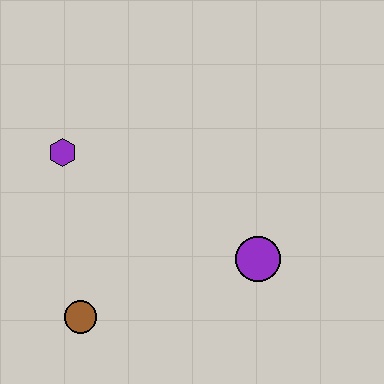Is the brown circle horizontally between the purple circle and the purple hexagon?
Yes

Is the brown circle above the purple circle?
No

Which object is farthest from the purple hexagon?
The purple circle is farthest from the purple hexagon.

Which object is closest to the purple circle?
The brown circle is closest to the purple circle.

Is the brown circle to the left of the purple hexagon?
No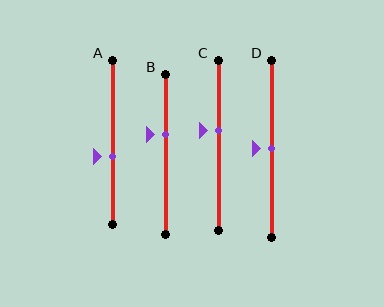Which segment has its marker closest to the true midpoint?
Segment D has its marker closest to the true midpoint.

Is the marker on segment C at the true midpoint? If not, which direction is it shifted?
No, the marker on segment C is shifted upward by about 9% of the segment length.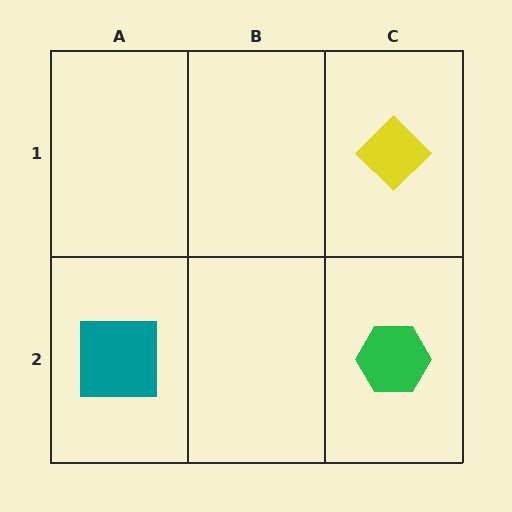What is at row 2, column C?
A green hexagon.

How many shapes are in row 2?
2 shapes.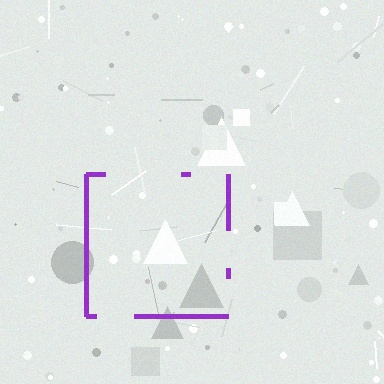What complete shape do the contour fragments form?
The contour fragments form a square.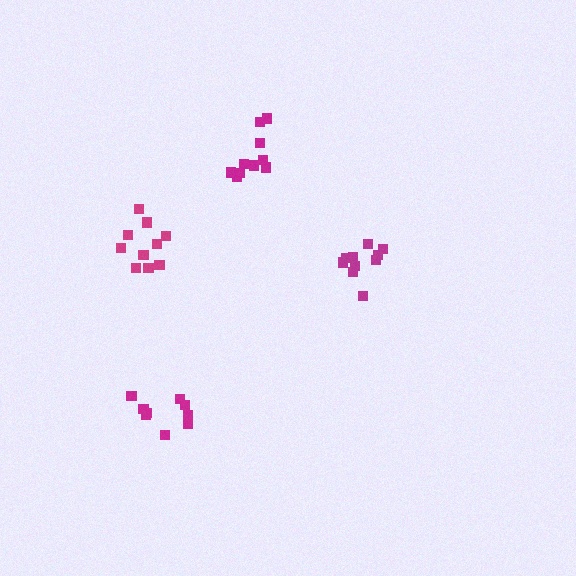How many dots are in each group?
Group 1: 10 dots, Group 2: 10 dots, Group 3: 10 dots, Group 4: 9 dots (39 total).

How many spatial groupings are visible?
There are 4 spatial groupings.